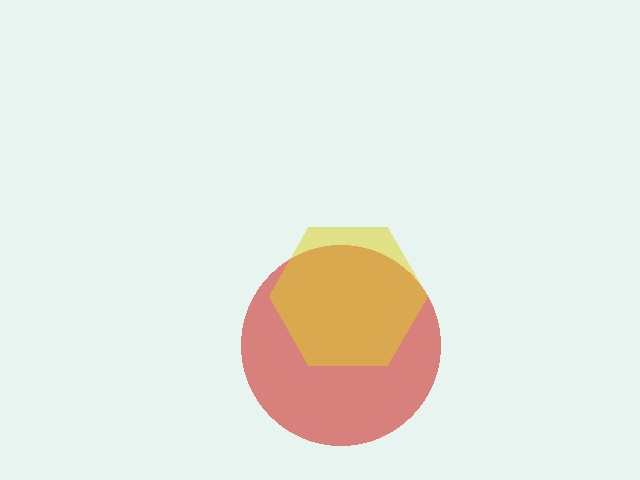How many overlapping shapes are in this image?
There are 2 overlapping shapes in the image.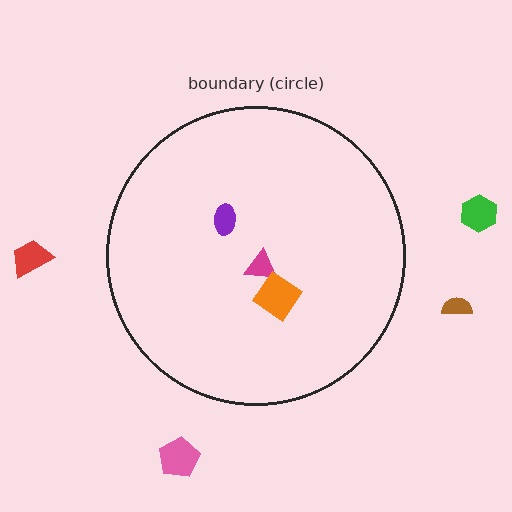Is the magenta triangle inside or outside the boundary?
Inside.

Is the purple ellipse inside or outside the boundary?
Inside.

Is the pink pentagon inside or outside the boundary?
Outside.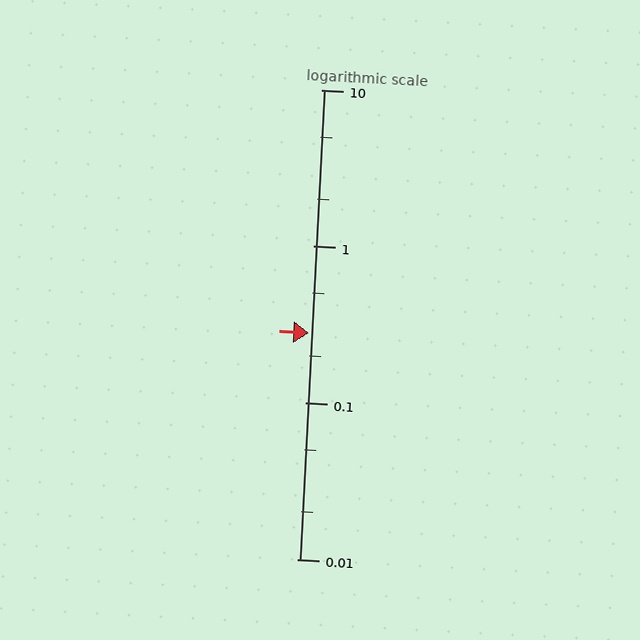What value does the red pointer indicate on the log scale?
The pointer indicates approximately 0.28.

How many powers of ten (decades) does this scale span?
The scale spans 3 decades, from 0.01 to 10.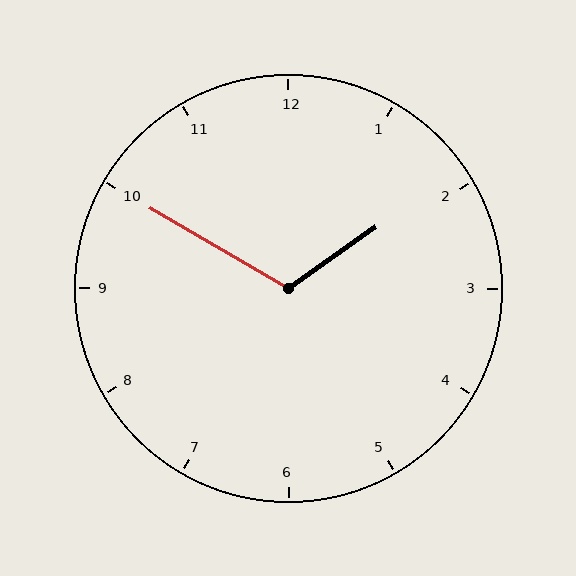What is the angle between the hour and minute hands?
Approximately 115 degrees.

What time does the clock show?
1:50.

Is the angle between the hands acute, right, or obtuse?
It is obtuse.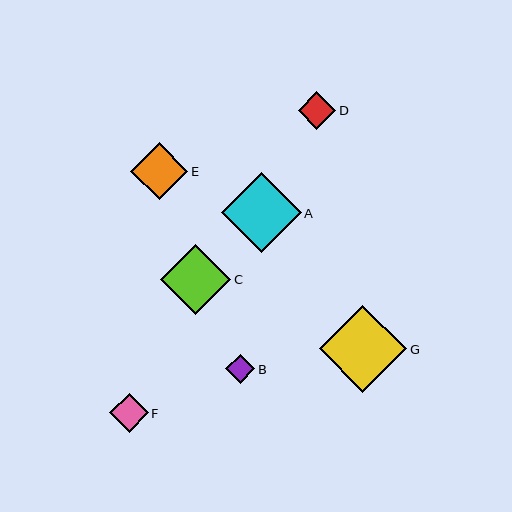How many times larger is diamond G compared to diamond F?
Diamond G is approximately 2.3 times the size of diamond F.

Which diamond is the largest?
Diamond G is the largest with a size of approximately 88 pixels.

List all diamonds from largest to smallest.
From largest to smallest: G, A, C, E, F, D, B.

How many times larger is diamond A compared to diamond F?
Diamond A is approximately 2.1 times the size of diamond F.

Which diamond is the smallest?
Diamond B is the smallest with a size of approximately 29 pixels.